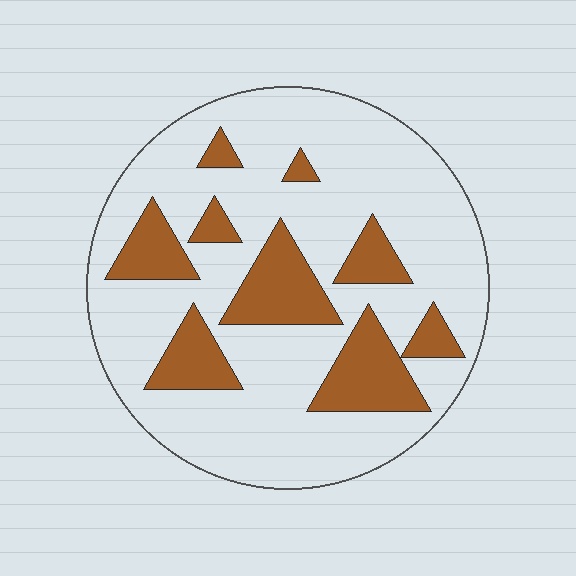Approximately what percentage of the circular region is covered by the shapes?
Approximately 25%.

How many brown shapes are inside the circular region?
9.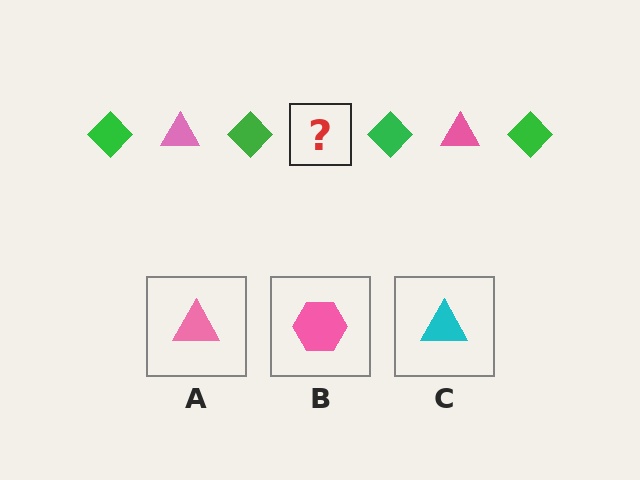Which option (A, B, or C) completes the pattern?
A.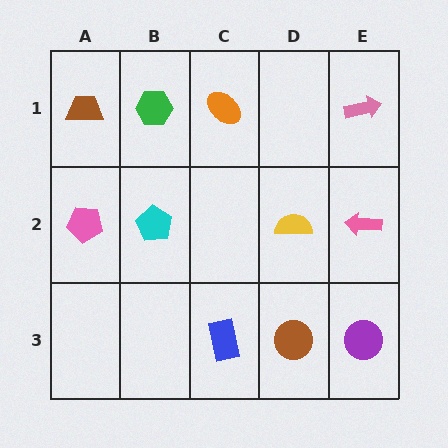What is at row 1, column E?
A pink arrow.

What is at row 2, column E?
A pink arrow.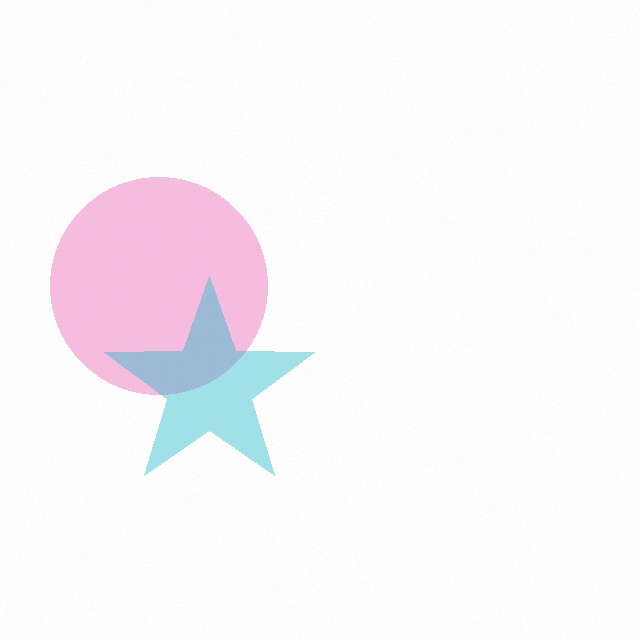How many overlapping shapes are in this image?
There are 2 overlapping shapes in the image.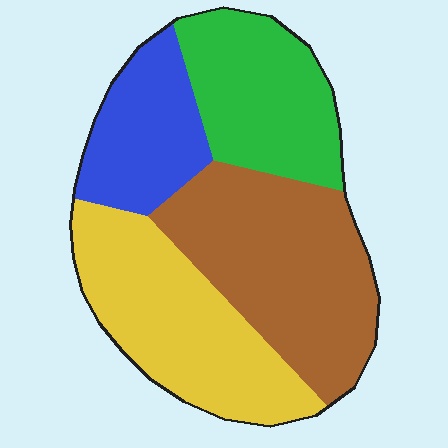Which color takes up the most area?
Brown, at roughly 35%.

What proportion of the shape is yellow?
Yellow takes up about one quarter (1/4) of the shape.